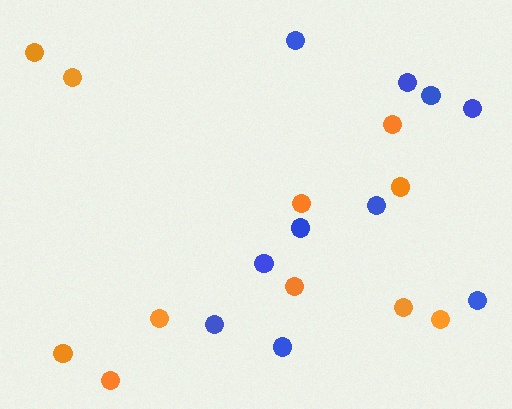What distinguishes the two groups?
There are 2 groups: one group of blue circles (10) and one group of orange circles (11).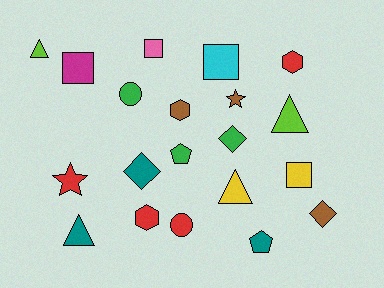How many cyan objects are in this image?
There is 1 cyan object.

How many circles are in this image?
There are 2 circles.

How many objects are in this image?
There are 20 objects.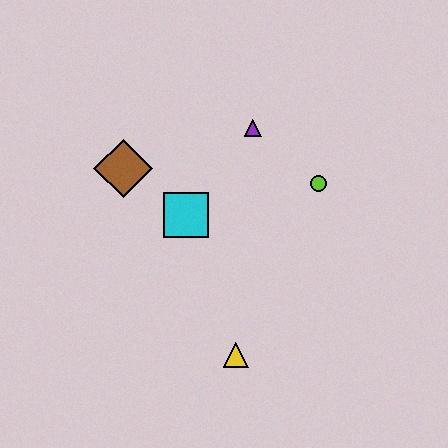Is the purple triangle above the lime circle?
Yes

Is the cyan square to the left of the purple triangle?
Yes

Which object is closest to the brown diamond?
The cyan square is closest to the brown diamond.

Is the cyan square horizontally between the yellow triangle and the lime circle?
No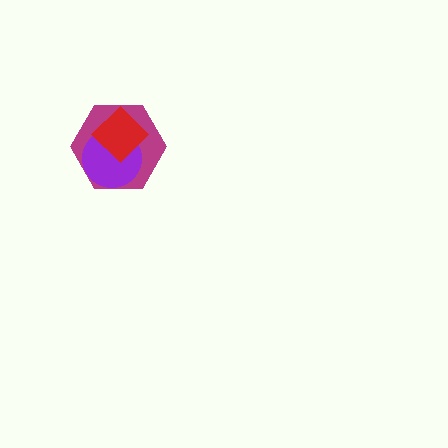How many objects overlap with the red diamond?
2 objects overlap with the red diamond.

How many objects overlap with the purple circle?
2 objects overlap with the purple circle.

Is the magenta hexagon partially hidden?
Yes, it is partially covered by another shape.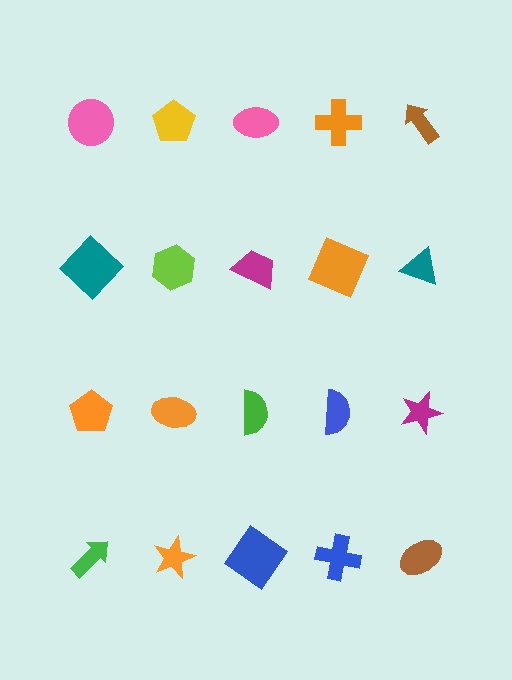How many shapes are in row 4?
5 shapes.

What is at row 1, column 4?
An orange cross.